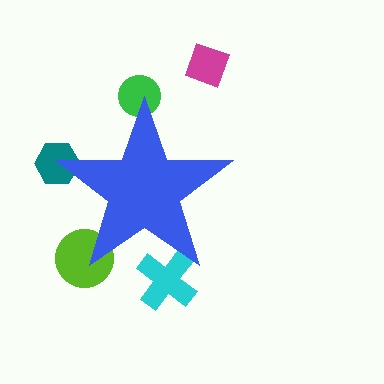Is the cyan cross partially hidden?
Yes, the cyan cross is partially hidden behind the blue star.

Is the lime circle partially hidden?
Yes, the lime circle is partially hidden behind the blue star.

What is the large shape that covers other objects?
A blue star.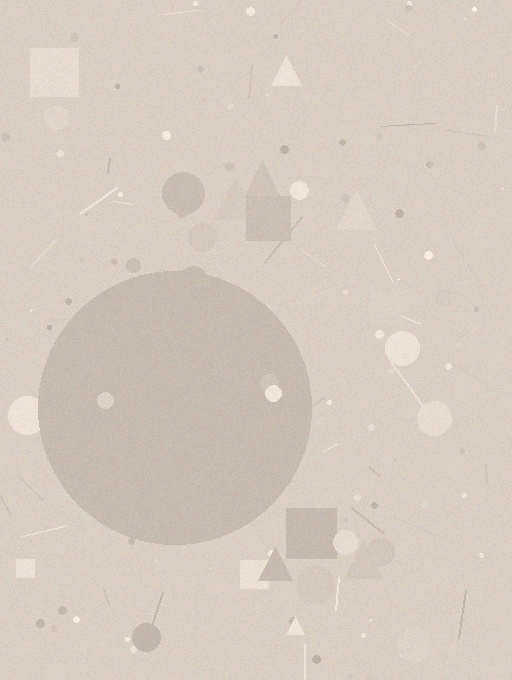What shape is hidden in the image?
A circle is hidden in the image.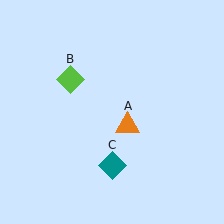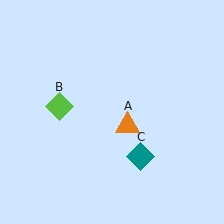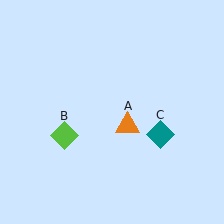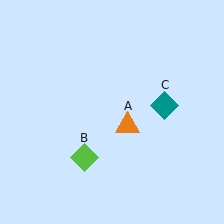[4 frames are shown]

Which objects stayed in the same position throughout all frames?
Orange triangle (object A) remained stationary.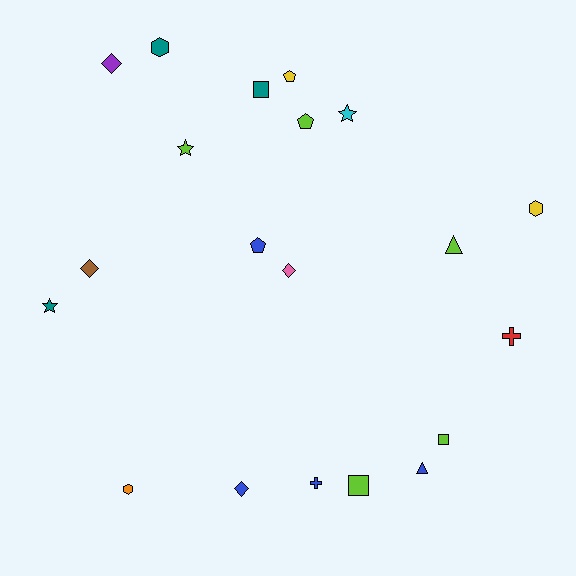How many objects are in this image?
There are 20 objects.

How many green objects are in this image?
There are no green objects.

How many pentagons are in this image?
There are 3 pentagons.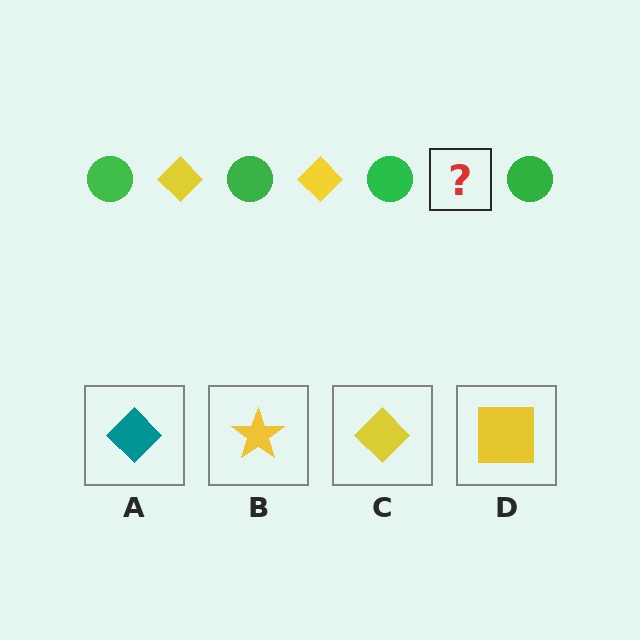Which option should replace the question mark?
Option C.